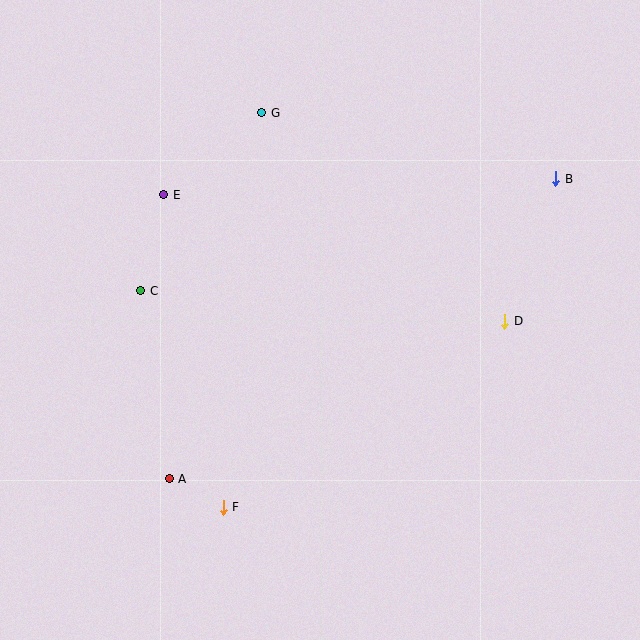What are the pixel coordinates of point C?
Point C is at (141, 291).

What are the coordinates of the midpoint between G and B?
The midpoint between G and B is at (409, 146).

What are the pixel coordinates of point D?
Point D is at (505, 321).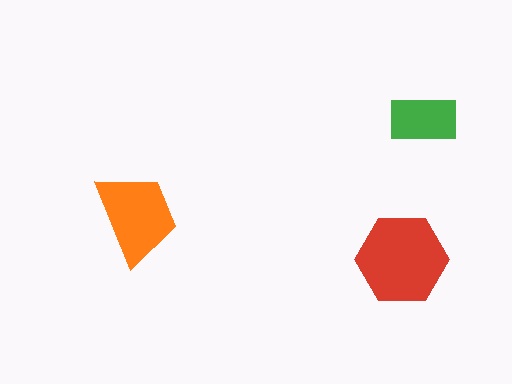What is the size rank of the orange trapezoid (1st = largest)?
2nd.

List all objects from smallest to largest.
The green rectangle, the orange trapezoid, the red hexagon.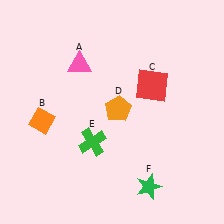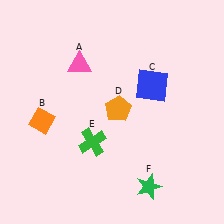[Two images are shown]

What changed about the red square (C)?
In Image 1, C is red. In Image 2, it changed to blue.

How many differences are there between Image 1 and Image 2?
There is 1 difference between the two images.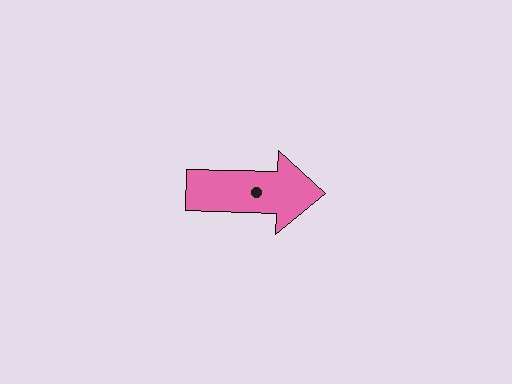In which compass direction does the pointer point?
East.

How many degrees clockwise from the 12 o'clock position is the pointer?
Approximately 92 degrees.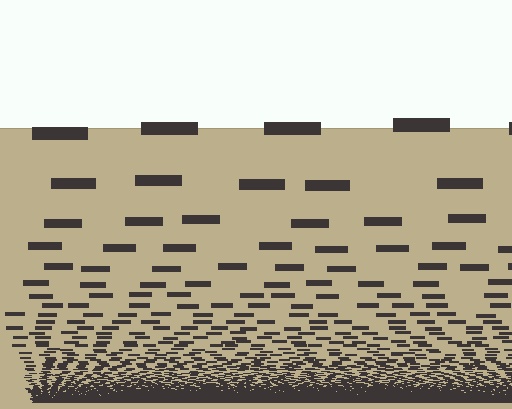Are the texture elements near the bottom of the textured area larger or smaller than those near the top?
Smaller. The gradient is inverted — elements near the bottom are smaller and denser.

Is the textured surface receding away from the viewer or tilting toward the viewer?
The surface appears to tilt toward the viewer. Texture elements get larger and sparser toward the top.